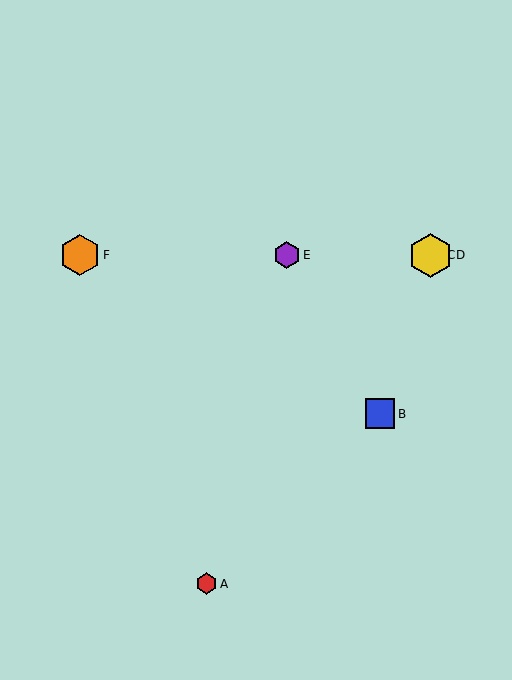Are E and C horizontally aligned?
Yes, both are at y≈255.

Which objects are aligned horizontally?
Objects C, D, E, F are aligned horizontally.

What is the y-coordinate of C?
Object C is at y≈255.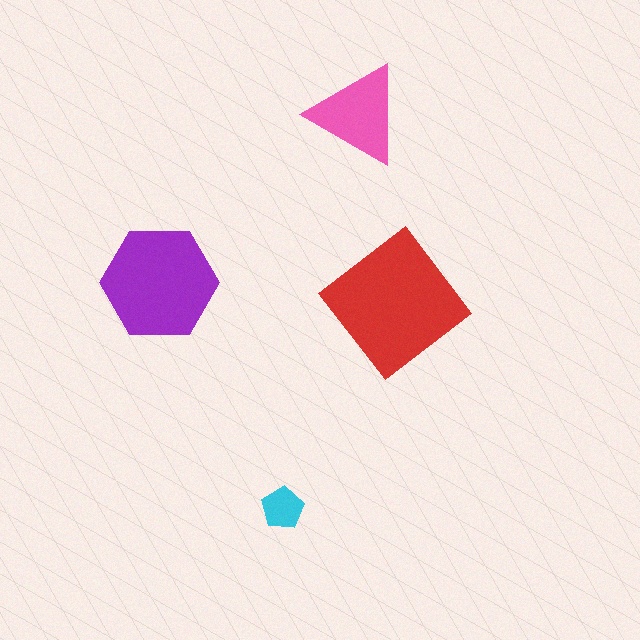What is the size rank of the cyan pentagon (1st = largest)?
4th.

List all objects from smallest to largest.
The cyan pentagon, the pink triangle, the purple hexagon, the red diamond.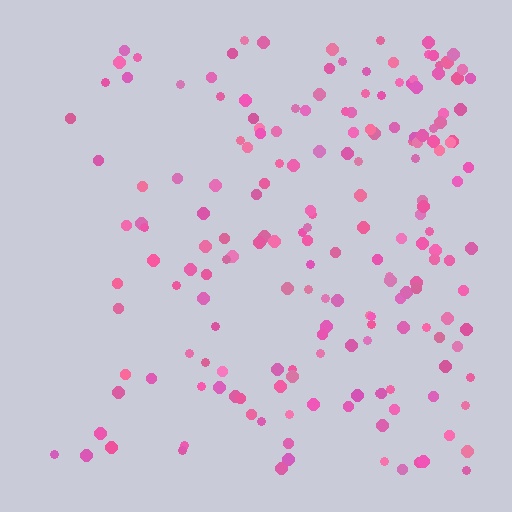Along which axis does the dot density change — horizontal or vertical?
Horizontal.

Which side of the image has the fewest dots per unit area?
The left.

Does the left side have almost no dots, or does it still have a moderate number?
Still a moderate number, just noticeably fewer than the right.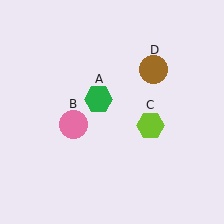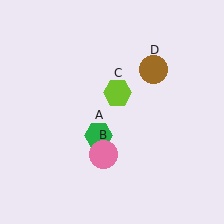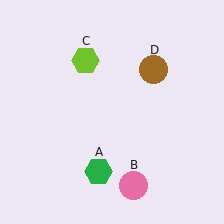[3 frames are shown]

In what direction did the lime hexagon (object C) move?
The lime hexagon (object C) moved up and to the left.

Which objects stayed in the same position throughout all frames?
Brown circle (object D) remained stationary.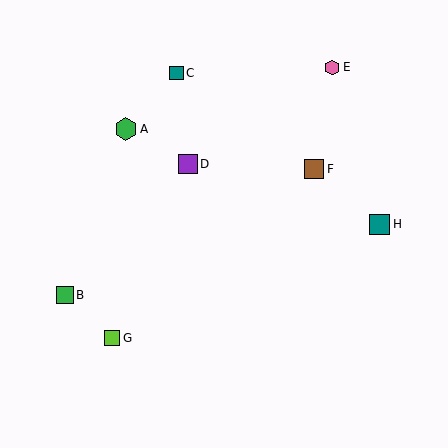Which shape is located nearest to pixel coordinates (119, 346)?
The lime square (labeled G) at (112, 338) is nearest to that location.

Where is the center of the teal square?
The center of the teal square is at (380, 224).